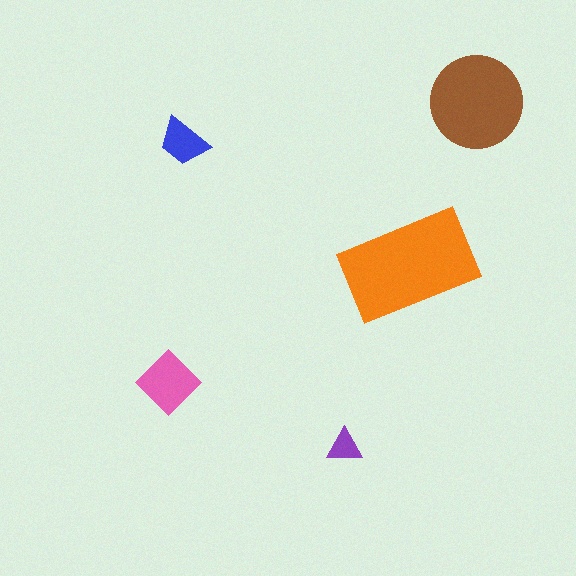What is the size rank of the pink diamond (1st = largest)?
3rd.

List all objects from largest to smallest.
The orange rectangle, the brown circle, the pink diamond, the blue trapezoid, the purple triangle.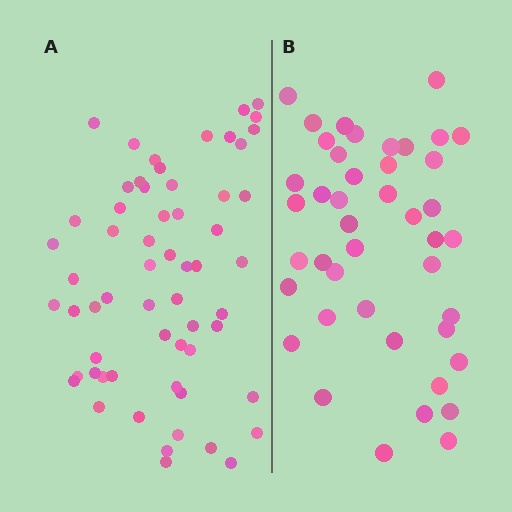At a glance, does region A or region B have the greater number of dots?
Region A (the left region) has more dots.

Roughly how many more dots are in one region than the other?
Region A has approximately 15 more dots than region B.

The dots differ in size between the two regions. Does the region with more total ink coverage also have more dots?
No. Region B has more total ink coverage because its dots are larger, but region A actually contains more individual dots. Total area can be misleading — the number of items is what matters here.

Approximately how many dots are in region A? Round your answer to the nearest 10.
About 60 dots.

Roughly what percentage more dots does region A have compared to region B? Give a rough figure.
About 40% more.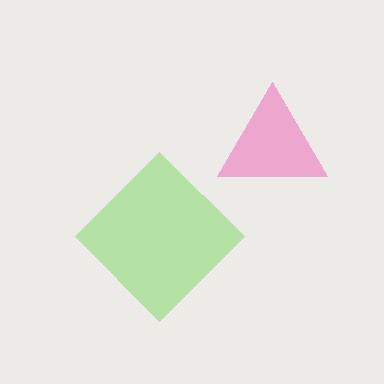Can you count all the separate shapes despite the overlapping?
Yes, there are 2 separate shapes.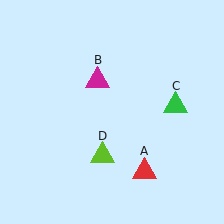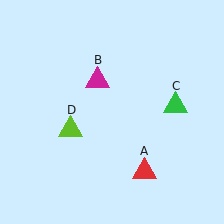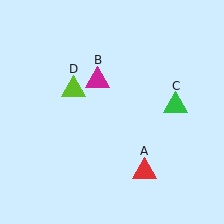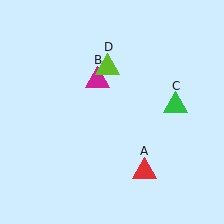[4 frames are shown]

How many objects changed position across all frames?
1 object changed position: lime triangle (object D).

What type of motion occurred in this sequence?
The lime triangle (object D) rotated clockwise around the center of the scene.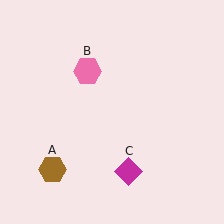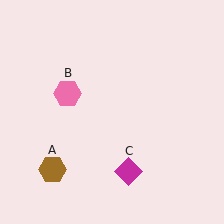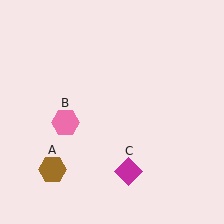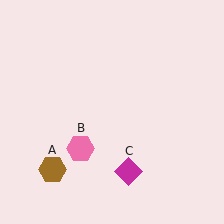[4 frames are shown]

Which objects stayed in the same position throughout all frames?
Brown hexagon (object A) and magenta diamond (object C) remained stationary.